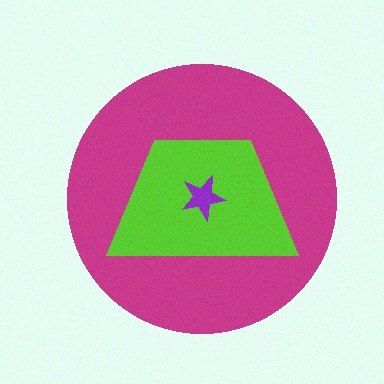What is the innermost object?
The purple star.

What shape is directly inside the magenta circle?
The lime trapezoid.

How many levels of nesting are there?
3.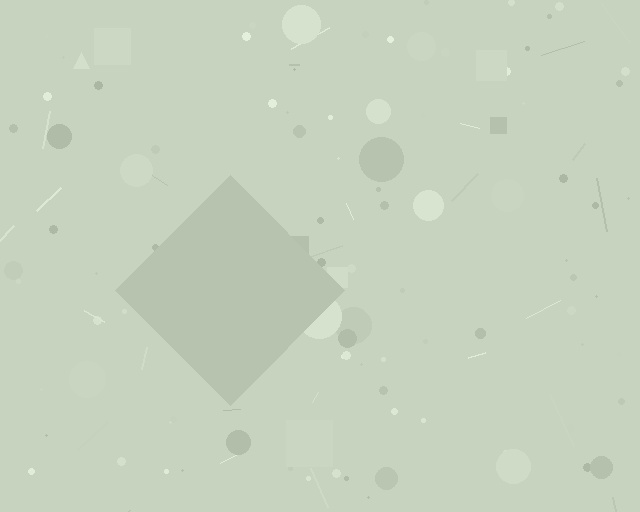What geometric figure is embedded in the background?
A diamond is embedded in the background.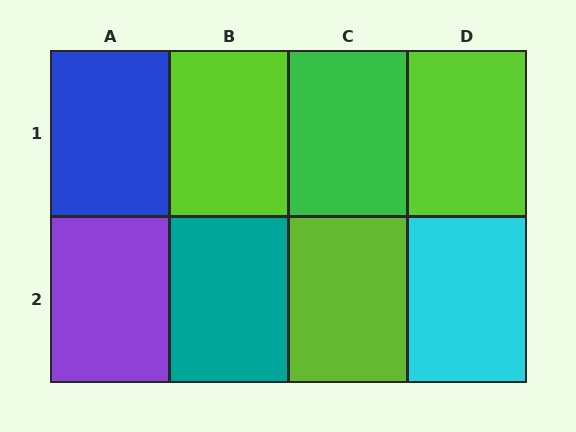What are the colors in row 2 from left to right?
Purple, teal, lime, cyan.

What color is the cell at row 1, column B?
Lime.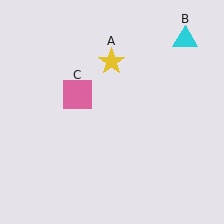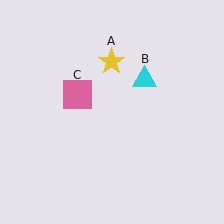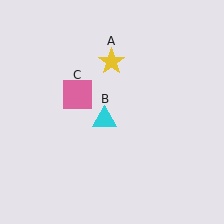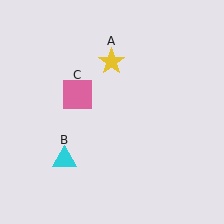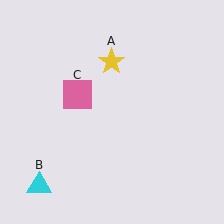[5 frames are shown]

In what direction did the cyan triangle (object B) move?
The cyan triangle (object B) moved down and to the left.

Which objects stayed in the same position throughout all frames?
Yellow star (object A) and pink square (object C) remained stationary.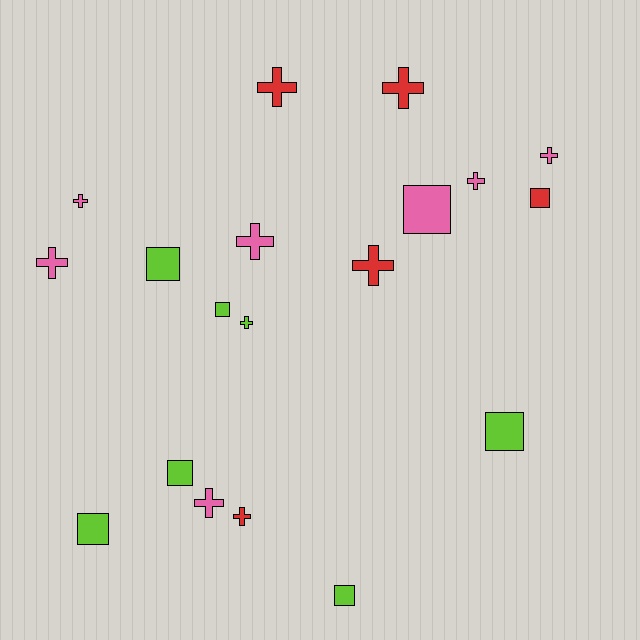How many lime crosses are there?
There is 1 lime cross.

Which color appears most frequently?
Lime, with 7 objects.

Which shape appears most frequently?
Cross, with 11 objects.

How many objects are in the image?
There are 19 objects.